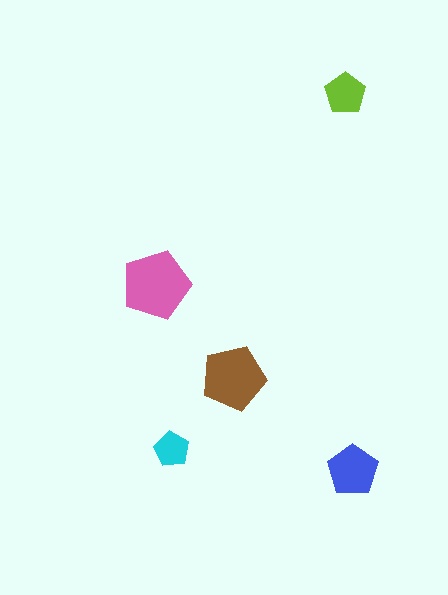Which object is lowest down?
The blue pentagon is bottommost.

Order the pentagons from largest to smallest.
the pink one, the brown one, the blue one, the lime one, the cyan one.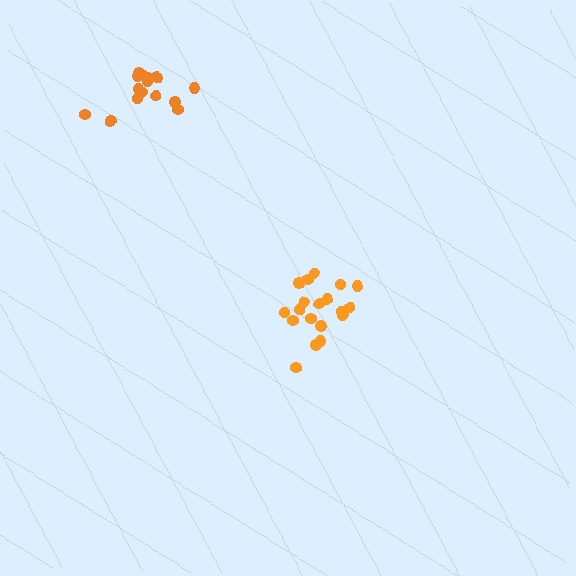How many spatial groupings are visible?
There are 2 spatial groupings.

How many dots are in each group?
Group 1: 15 dots, Group 2: 20 dots (35 total).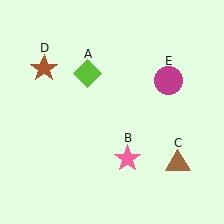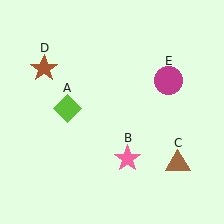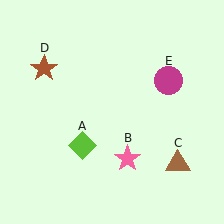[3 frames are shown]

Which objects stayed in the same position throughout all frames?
Pink star (object B) and brown triangle (object C) and brown star (object D) and magenta circle (object E) remained stationary.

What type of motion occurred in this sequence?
The lime diamond (object A) rotated counterclockwise around the center of the scene.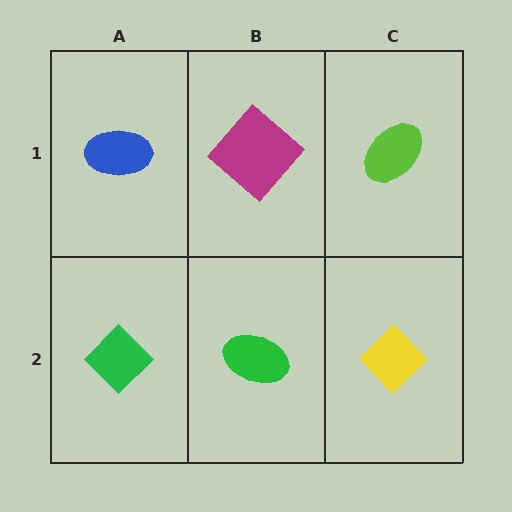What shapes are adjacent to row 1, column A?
A green diamond (row 2, column A), a magenta diamond (row 1, column B).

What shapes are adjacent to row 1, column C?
A yellow diamond (row 2, column C), a magenta diamond (row 1, column B).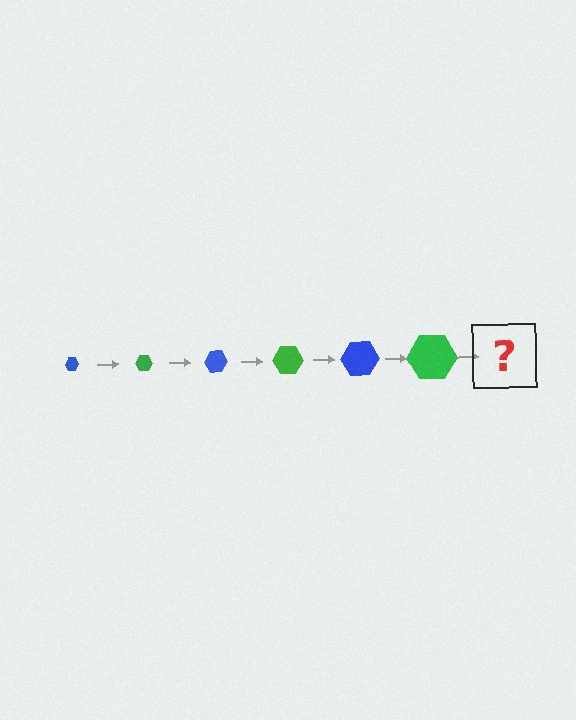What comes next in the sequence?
The next element should be a blue hexagon, larger than the previous one.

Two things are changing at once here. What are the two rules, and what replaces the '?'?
The two rules are that the hexagon grows larger each step and the color cycles through blue and green. The '?' should be a blue hexagon, larger than the previous one.